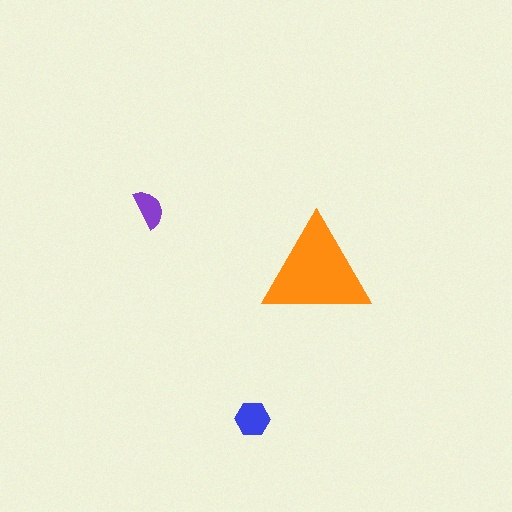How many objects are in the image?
There are 3 objects in the image.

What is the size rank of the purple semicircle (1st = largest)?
3rd.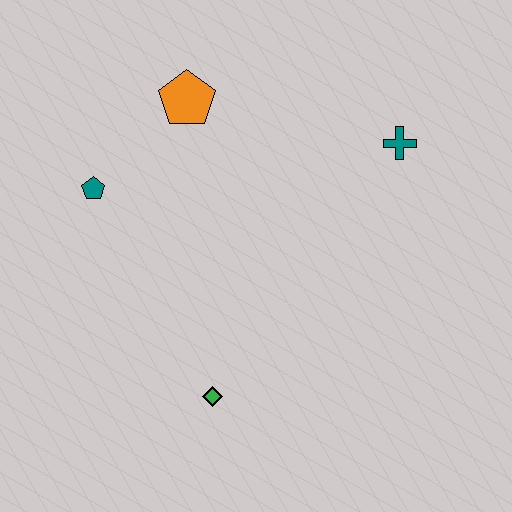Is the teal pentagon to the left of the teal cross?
Yes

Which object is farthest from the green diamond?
The teal cross is farthest from the green diamond.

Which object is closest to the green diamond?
The teal pentagon is closest to the green diamond.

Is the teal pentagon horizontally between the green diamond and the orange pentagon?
No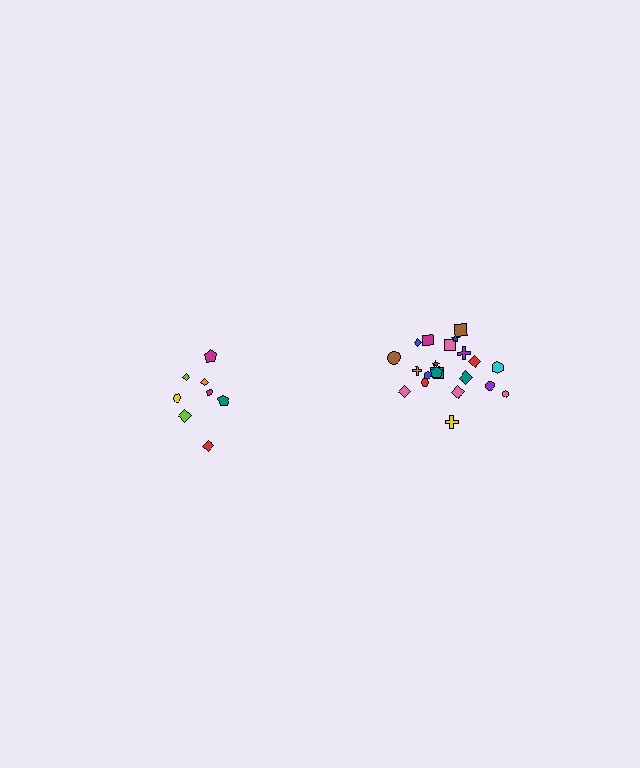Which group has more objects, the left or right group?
The right group.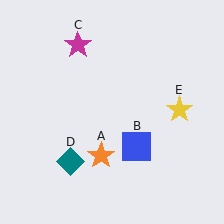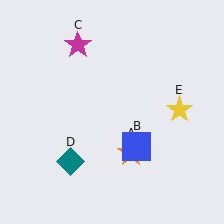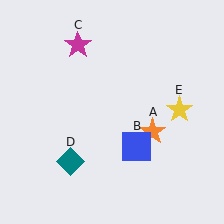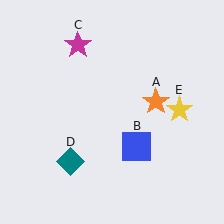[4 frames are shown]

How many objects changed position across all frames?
1 object changed position: orange star (object A).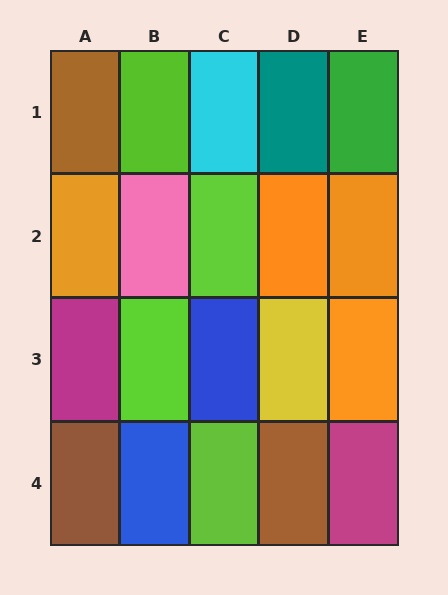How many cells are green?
1 cell is green.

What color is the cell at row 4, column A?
Brown.